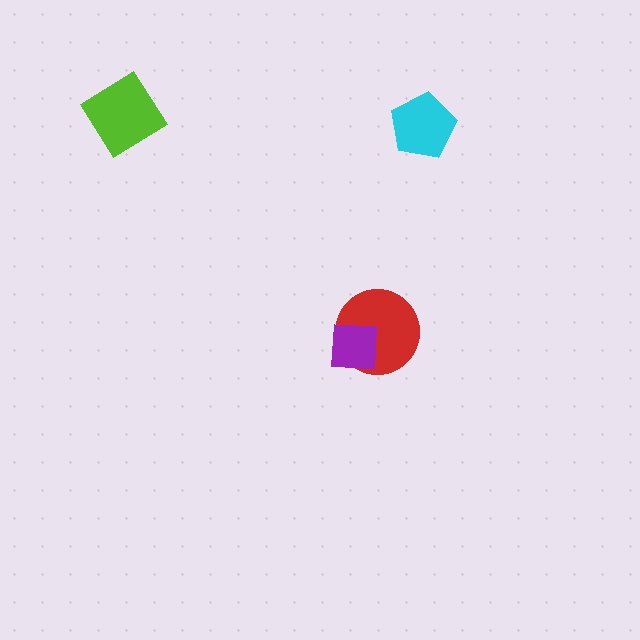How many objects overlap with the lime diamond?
0 objects overlap with the lime diamond.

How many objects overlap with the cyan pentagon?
0 objects overlap with the cyan pentagon.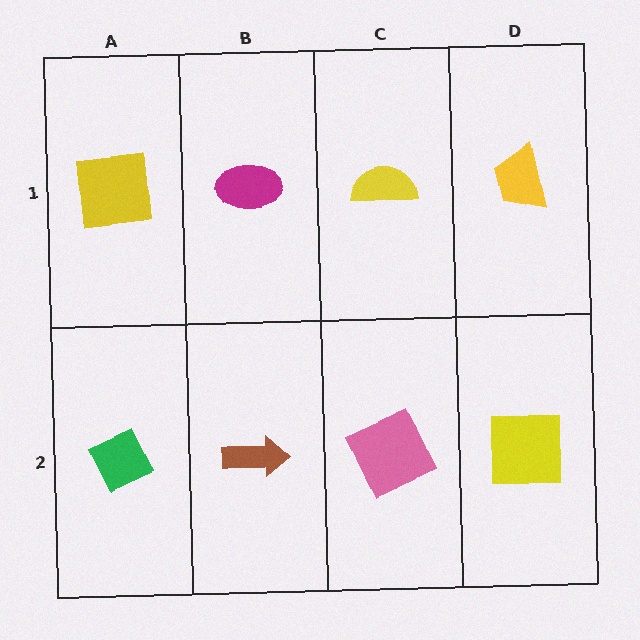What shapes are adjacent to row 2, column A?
A yellow square (row 1, column A), a brown arrow (row 2, column B).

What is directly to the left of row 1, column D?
A yellow semicircle.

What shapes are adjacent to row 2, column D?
A yellow trapezoid (row 1, column D), a pink square (row 2, column C).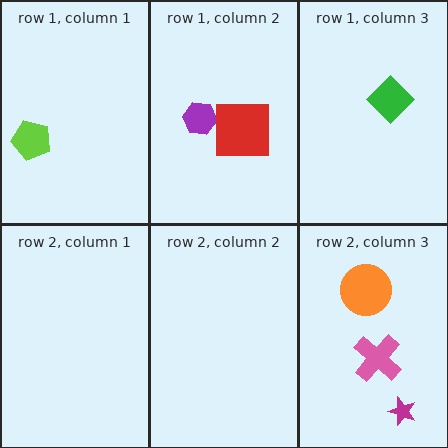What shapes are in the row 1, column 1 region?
The lime pentagon.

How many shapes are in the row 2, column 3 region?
3.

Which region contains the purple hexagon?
The row 1, column 2 region.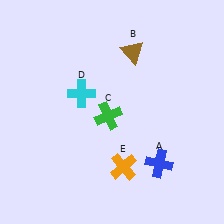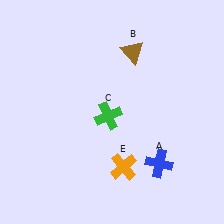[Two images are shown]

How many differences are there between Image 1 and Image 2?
There is 1 difference between the two images.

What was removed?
The cyan cross (D) was removed in Image 2.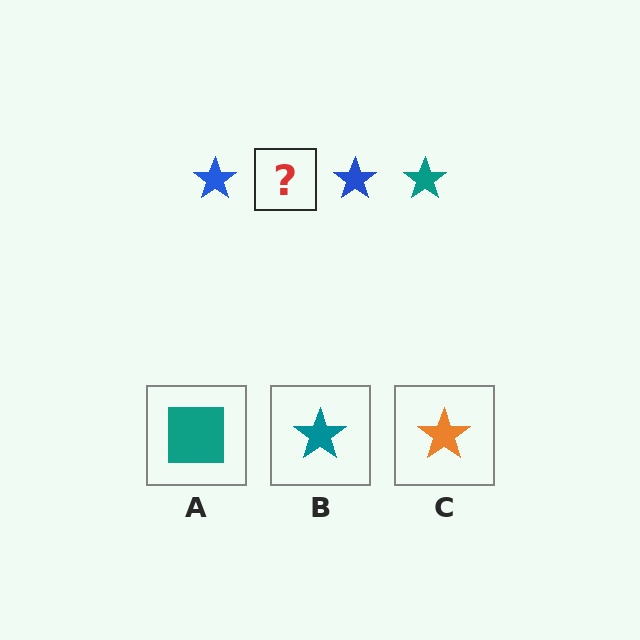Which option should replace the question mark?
Option B.